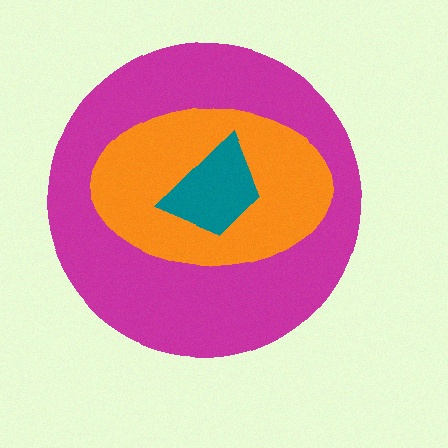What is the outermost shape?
The magenta circle.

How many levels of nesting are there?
3.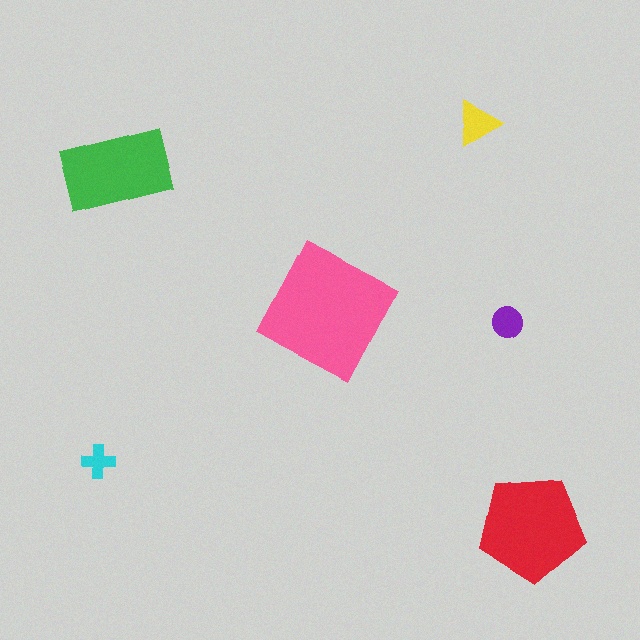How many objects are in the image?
There are 6 objects in the image.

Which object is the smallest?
The cyan cross.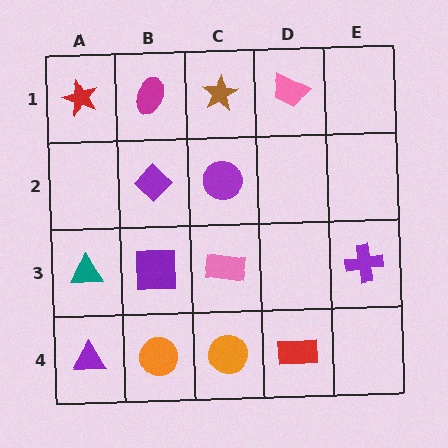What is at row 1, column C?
A brown star.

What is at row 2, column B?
A purple diamond.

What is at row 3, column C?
A pink rectangle.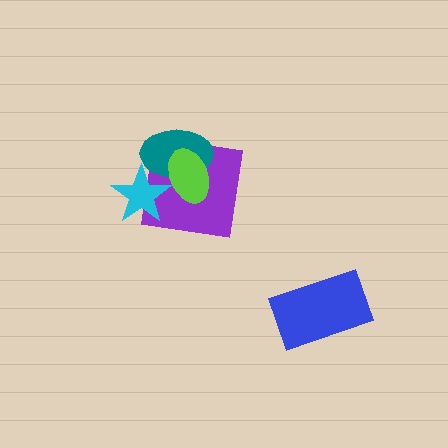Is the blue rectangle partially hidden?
No, no other shape covers it.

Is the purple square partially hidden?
Yes, it is partially covered by another shape.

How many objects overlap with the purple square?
3 objects overlap with the purple square.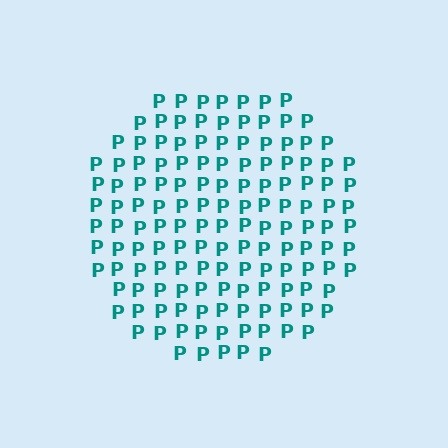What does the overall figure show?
The overall figure shows a circle.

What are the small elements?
The small elements are letter P's.